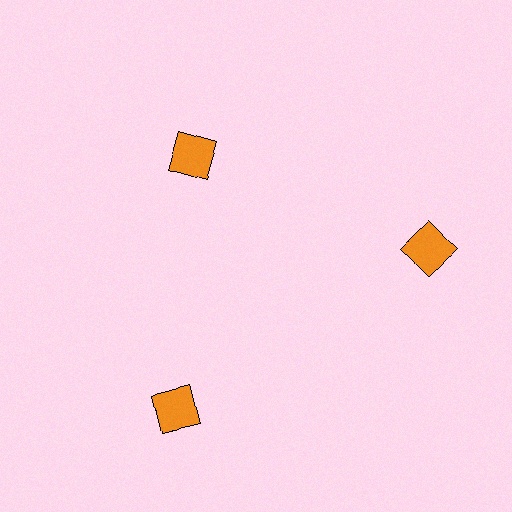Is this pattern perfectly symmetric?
No. The 3 orange squares are arranged in a ring, but one element near the 11 o'clock position is pulled inward toward the center, breaking the 3-fold rotational symmetry.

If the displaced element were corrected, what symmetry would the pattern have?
It would have 3-fold rotational symmetry — the pattern would map onto itself every 120 degrees.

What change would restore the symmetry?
The symmetry would be restored by moving it outward, back onto the ring so that all 3 squares sit at equal angles and equal distance from the center.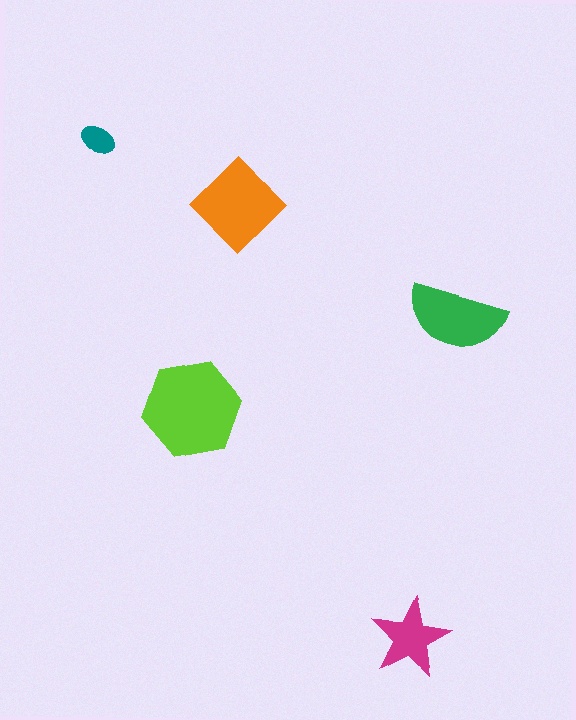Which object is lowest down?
The magenta star is bottommost.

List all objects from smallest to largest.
The teal ellipse, the magenta star, the green semicircle, the orange diamond, the lime hexagon.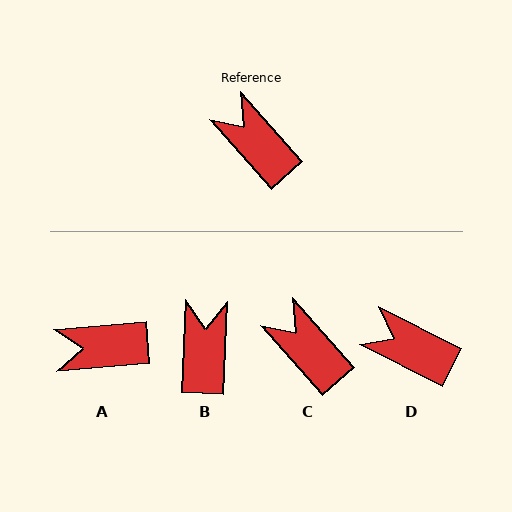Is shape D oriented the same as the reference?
No, it is off by about 21 degrees.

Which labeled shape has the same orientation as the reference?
C.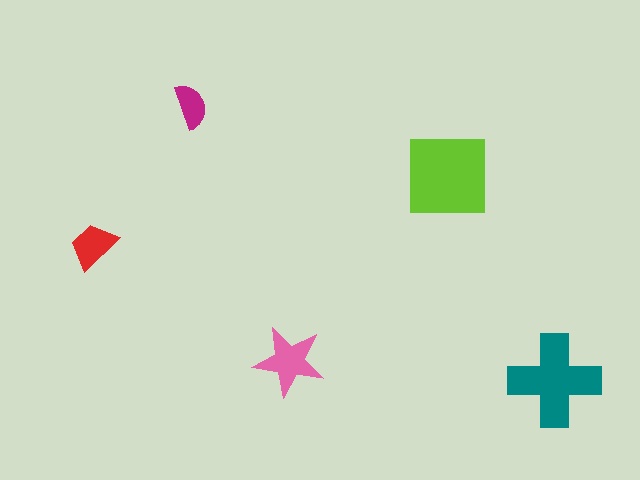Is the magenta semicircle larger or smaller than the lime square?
Smaller.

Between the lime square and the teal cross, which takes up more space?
The lime square.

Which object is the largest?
The lime square.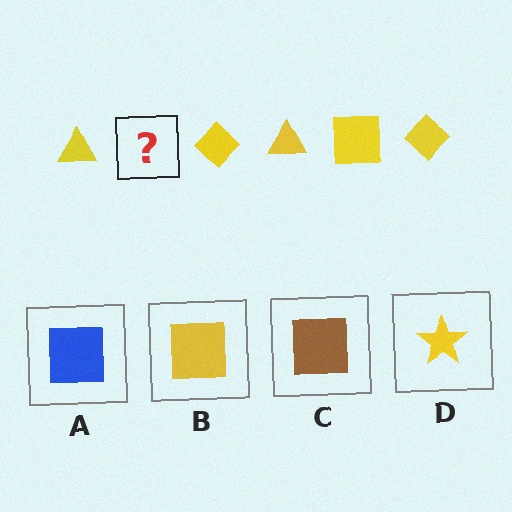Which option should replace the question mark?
Option B.